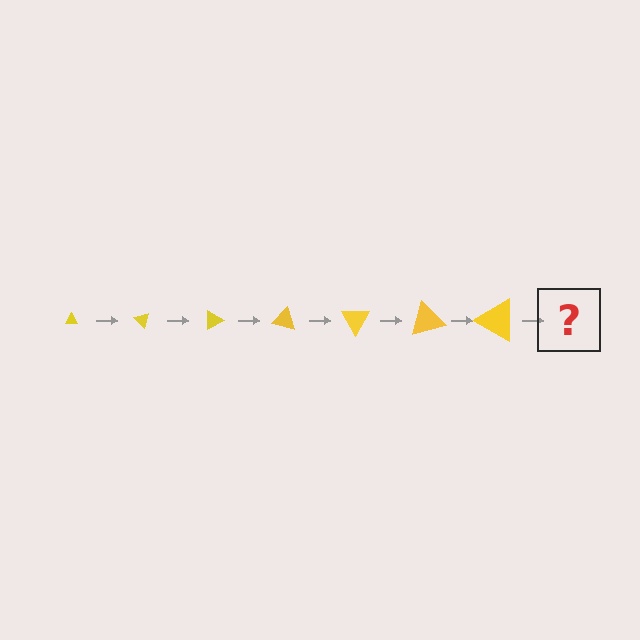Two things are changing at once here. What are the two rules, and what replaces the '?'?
The two rules are that the triangle grows larger each step and it rotates 45 degrees each step. The '?' should be a triangle, larger than the previous one and rotated 315 degrees from the start.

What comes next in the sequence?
The next element should be a triangle, larger than the previous one and rotated 315 degrees from the start.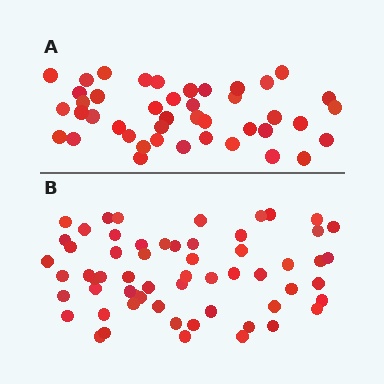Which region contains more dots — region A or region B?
Region B (the bottom region) has more dots.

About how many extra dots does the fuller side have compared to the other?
Region B has approximately 15 more dots than region A.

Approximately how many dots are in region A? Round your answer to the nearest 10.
About 40 dots. (The exact count is 43, which rounds to 40.)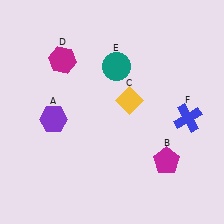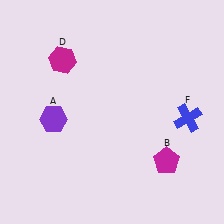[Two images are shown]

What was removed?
The yellow diamond (C), the teal circle (E) were removed in Image 2.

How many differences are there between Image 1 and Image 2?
There are 2 differences between the two images.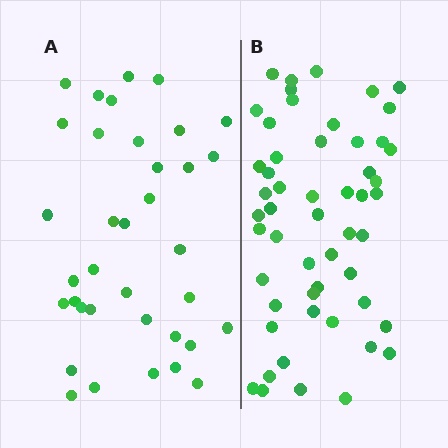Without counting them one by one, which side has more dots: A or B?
Region B (the right region) has more dots.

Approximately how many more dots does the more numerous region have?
Region B has approximately 15 more dots than region A.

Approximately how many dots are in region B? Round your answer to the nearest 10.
About 50 dots. (The exact count is 53, which rounds to 50.)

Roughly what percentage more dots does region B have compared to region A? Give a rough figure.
About 45% more.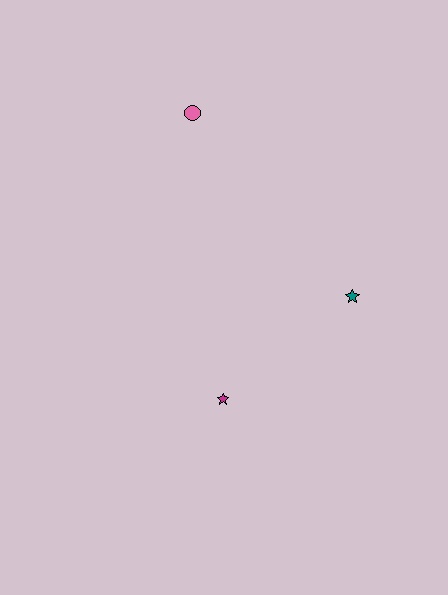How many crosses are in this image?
There are no crosses.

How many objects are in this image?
There are 3 objects.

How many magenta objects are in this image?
There is 1 magenta object.